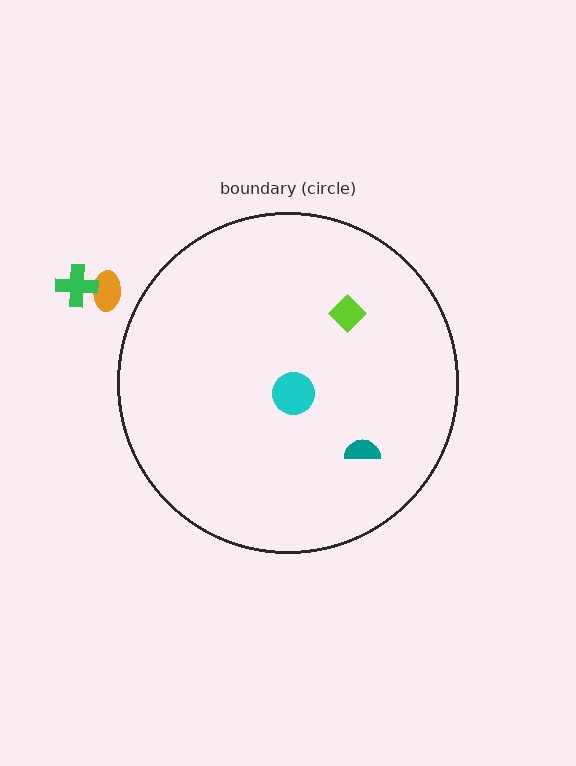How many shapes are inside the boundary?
3 inside, 2 outside.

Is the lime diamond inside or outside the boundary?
Inside.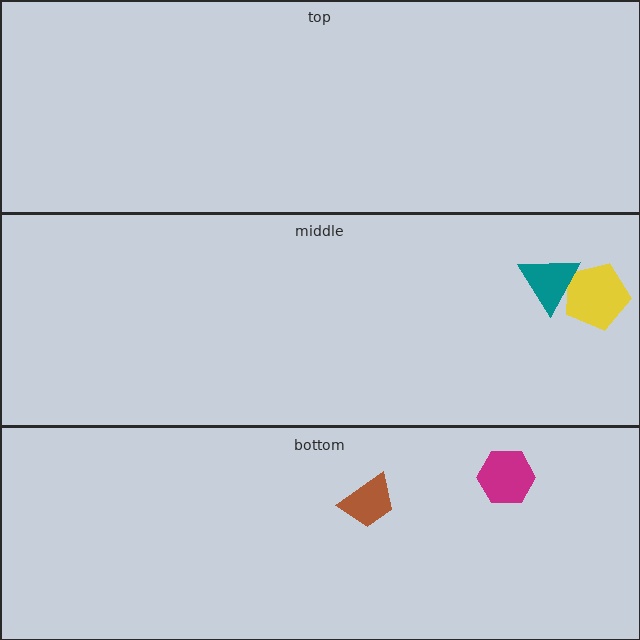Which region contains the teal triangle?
The middle region.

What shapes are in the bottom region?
The brown trapezoid, the magenta hexagon.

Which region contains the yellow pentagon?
The middle region.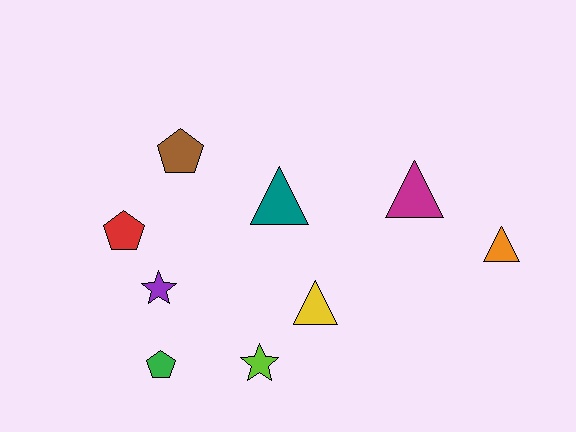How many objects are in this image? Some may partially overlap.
There are 9 objects.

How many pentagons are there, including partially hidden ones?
There are 3 pentagons.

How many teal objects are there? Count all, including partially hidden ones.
There is 1 teal object.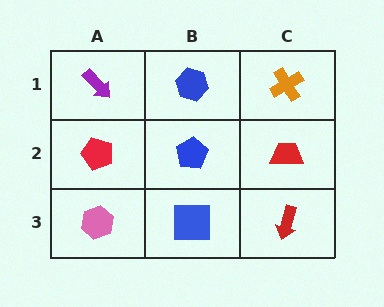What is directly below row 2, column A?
A pink hexagon.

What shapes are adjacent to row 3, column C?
A red trapezoid (row 2, column C), a blue square (row 3, column B).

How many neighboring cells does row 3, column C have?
2.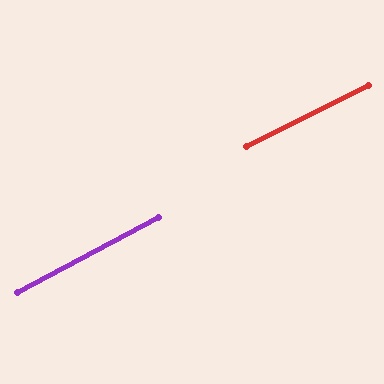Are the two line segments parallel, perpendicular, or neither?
Parallel — their directions differ by only 1.4°.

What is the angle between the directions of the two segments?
Approximately 1 degree.